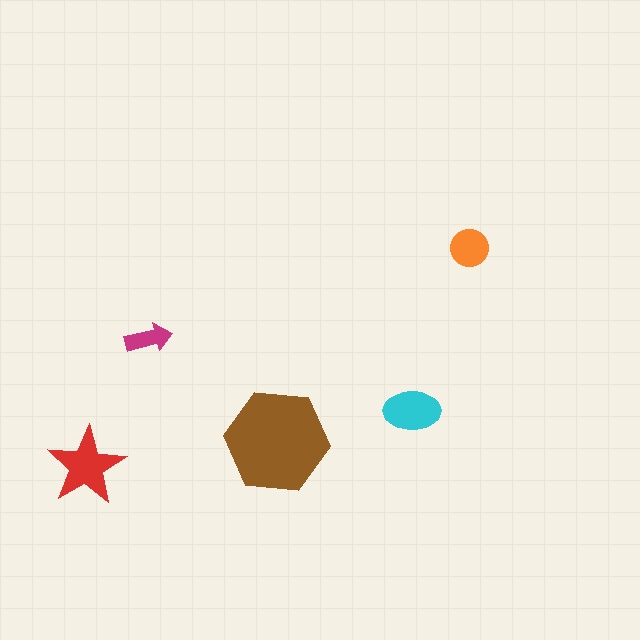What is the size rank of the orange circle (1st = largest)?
4th.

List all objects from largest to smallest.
The brown hexagon, the red star, the cyan ellipse, the orange circle, the magenta arrow.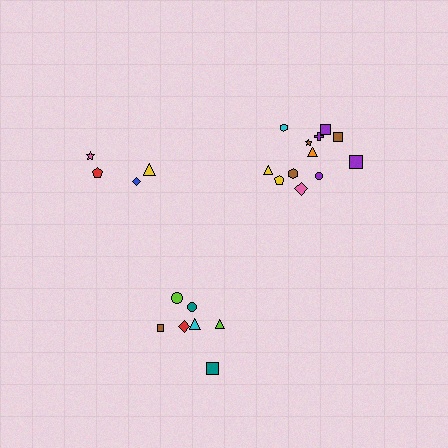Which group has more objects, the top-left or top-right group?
The top-right group.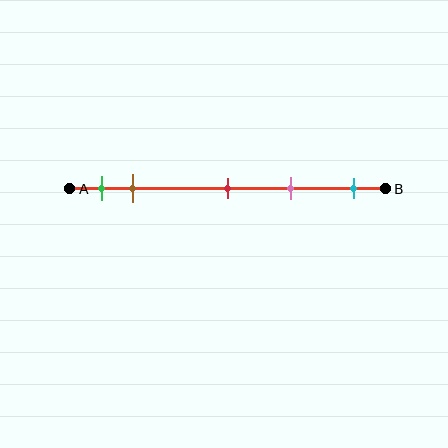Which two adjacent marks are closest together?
The green and brown marks are the closest adjacent pair.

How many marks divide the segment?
There are 5 marks dividing the segment.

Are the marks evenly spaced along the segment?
No, the marks are not evenly spaced.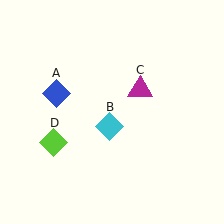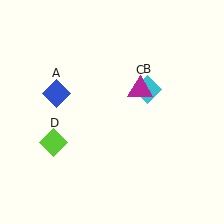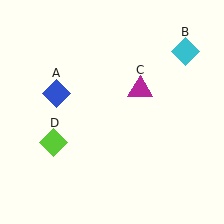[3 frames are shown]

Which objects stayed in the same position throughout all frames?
Blue diamond (object A) and magenta triangle (object C) and lime diamond (object D) remained stationary.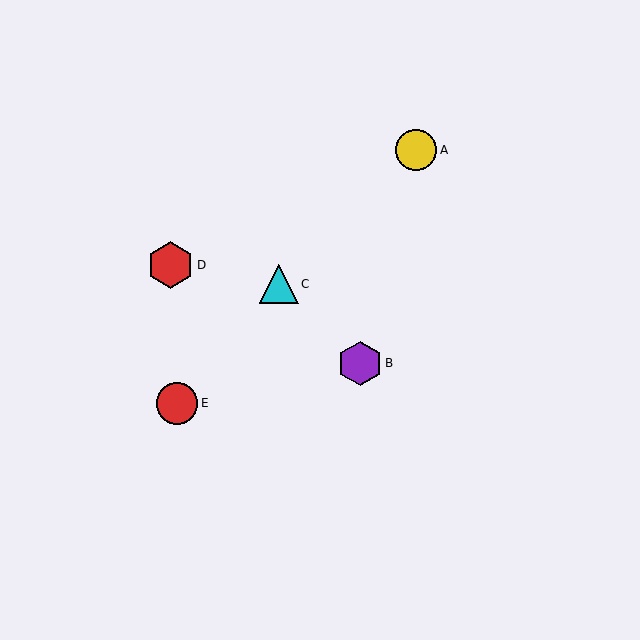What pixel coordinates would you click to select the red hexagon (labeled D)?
Click at (170, 265) to select the red hexagon D.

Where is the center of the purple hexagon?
The center of the purple hexagon is at (360, 363).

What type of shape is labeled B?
Shape B is a purple hexagon.